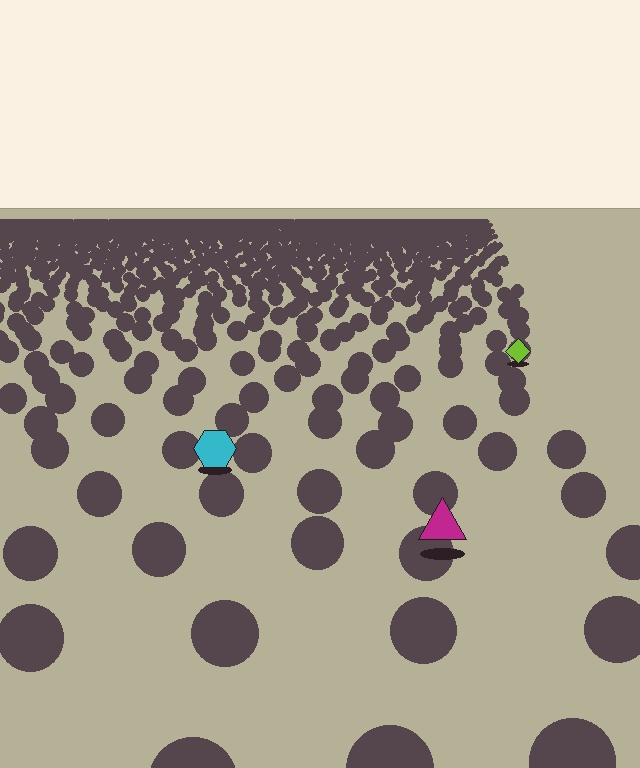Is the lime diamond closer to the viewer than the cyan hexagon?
No. The cyan hexagon is closer — you can tell from the texture gradient: the ground texture is coarser near it.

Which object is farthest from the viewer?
The lime diamond is farthest from the viewer. It appears smaller and the ground texture around it is denser.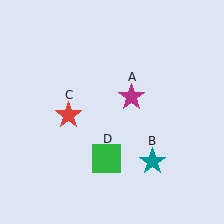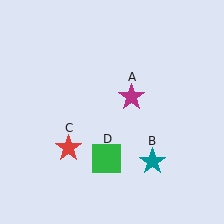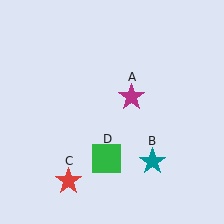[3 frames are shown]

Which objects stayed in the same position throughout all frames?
Magenta star (object A) and teal star (object B) and green square (object D) remained stationary.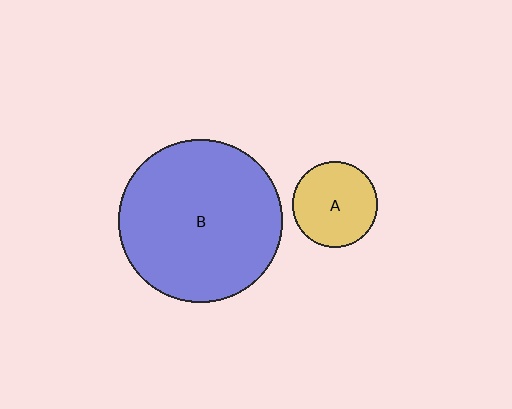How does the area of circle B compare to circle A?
Approximately 3.6 times.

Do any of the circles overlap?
No, none of the circles overlap.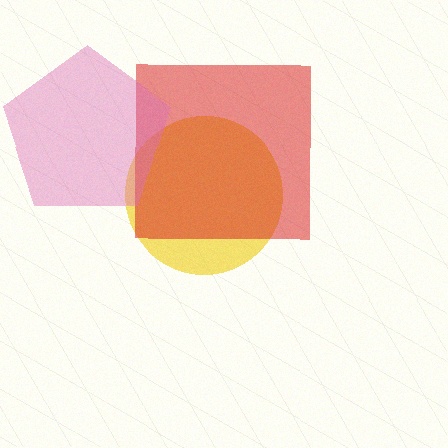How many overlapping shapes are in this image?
There are 3 overlapping shapes in the image.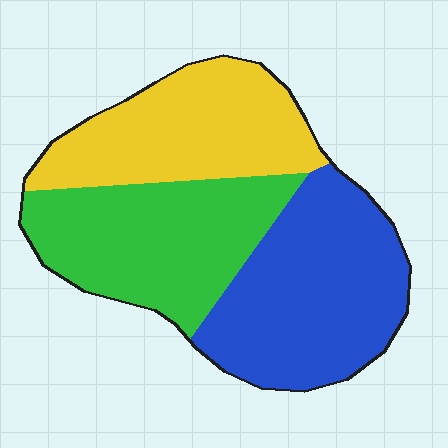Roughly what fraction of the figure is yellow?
Yellow covers 30% of the figure.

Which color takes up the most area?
Blue, at roughly 35%.